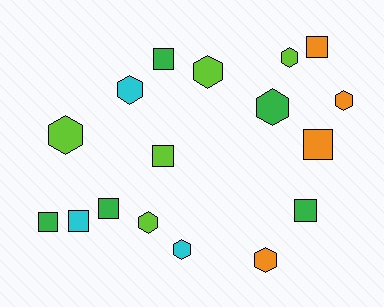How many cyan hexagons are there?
There are 2 cyan hexagons.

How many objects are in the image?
There are 17 objects.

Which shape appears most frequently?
Hexagon, with 9 objects.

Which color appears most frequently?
Lime, with 5 objects.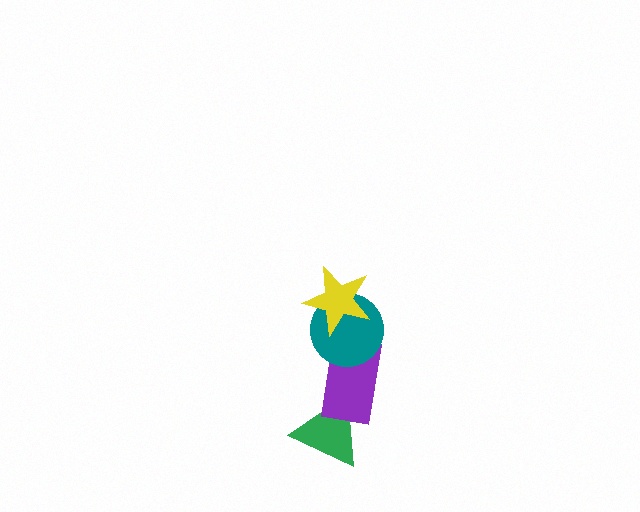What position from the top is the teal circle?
The teal circle is 2nd from the top.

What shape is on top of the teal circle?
The yellow star is on top of the teal circle.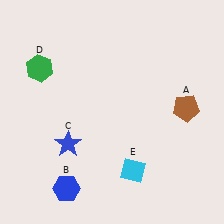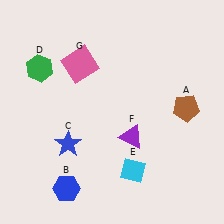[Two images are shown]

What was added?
A purple triangle (F), a pink square (G) were added in Image 2.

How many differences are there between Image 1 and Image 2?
There are 2 differences between the two images.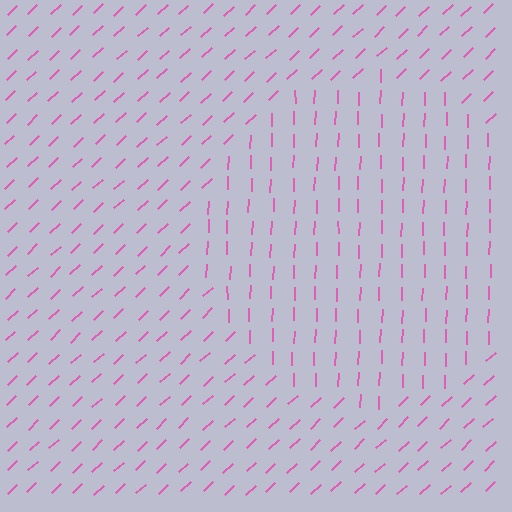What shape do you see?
I see a circle.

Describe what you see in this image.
The image is filled with small pink line segments. A circle region in the image has lines oriented differently from the surrounding lines, creating a visible texture boundary.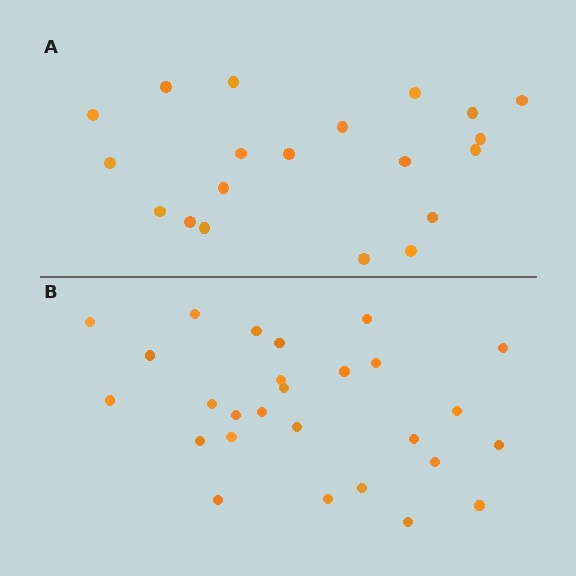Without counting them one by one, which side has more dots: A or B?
Region B (the bottom region) has more dots.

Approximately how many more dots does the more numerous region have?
Region B has roughly 8 or so more dots than region A.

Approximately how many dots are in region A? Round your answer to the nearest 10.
About 20 dots.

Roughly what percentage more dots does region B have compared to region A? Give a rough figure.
About 35% more.